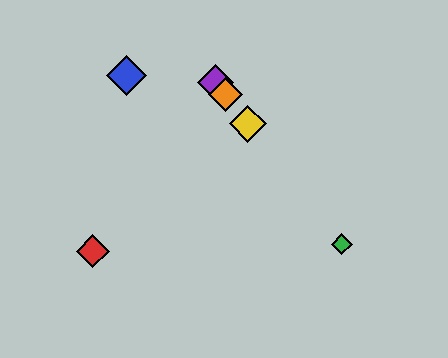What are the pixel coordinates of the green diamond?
The green diamond is at (342, 244).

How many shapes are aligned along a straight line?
4 shapes (the green diamond, the yellow diamond, the purple diamond, the orange diamond) are aligned along a straight line.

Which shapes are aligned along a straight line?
The green diamond, the yellow diamond, the purple diamond, the orange diamond are aligned along a straight line.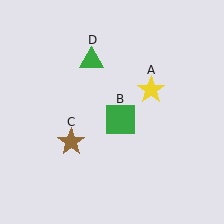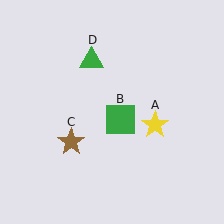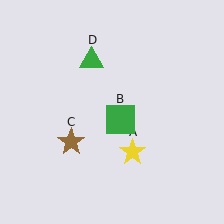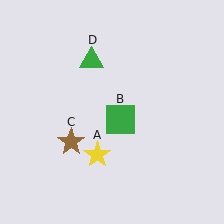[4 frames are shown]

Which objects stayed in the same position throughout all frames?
Green square (object B) and brown star (object C) and green triangle (object D) remained stationary.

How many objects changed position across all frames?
1 object changed position: yellow star (object A).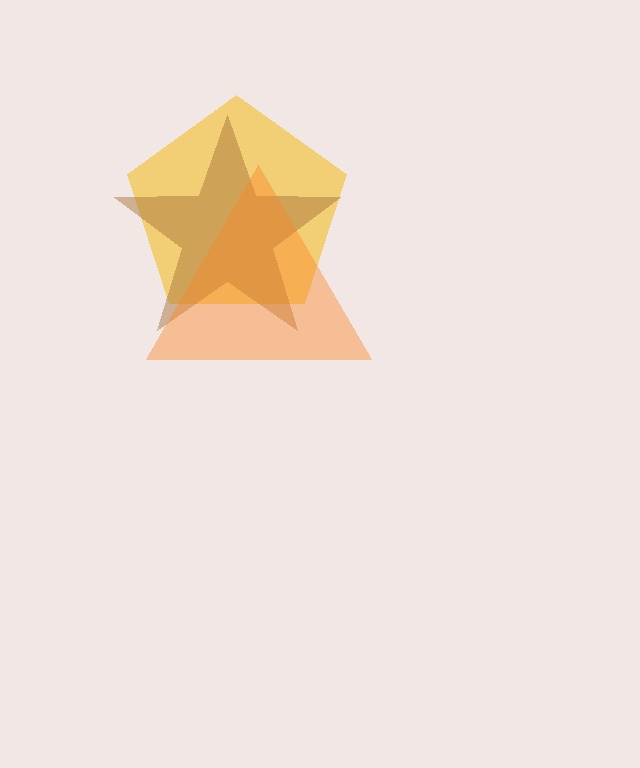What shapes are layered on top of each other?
The layered shapes are: a yellow pentagon, a brown star, an orange triangle.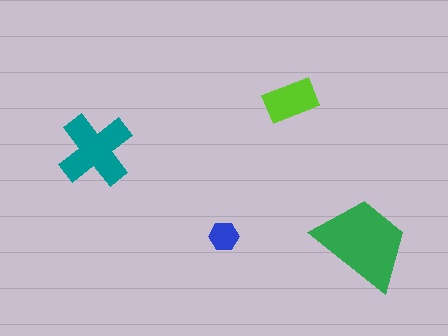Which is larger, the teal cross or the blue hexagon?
The teal cross.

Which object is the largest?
The green trapezoid.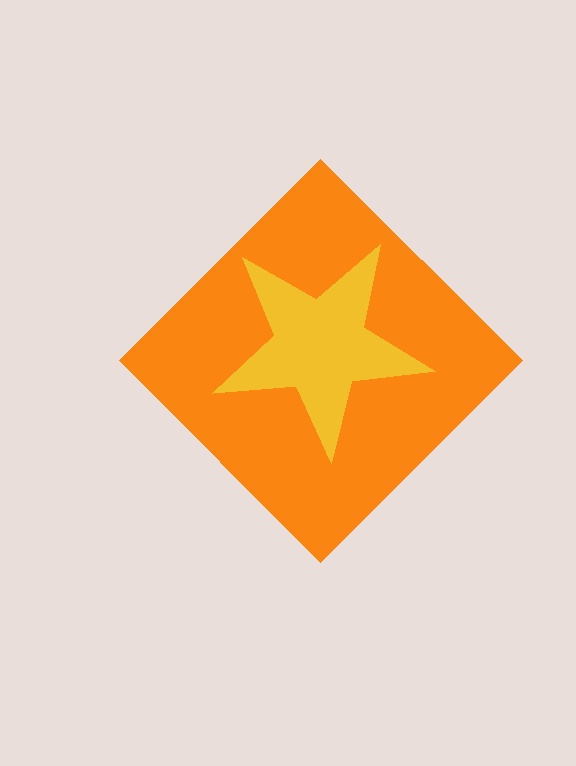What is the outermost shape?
The orange diamond.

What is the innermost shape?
The yellow star.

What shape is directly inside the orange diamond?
The yellow star.